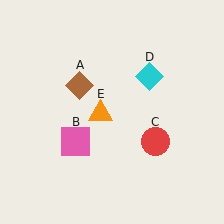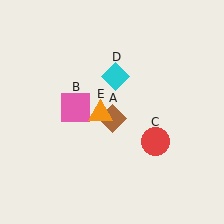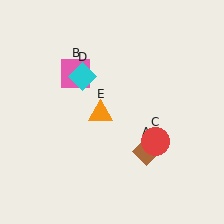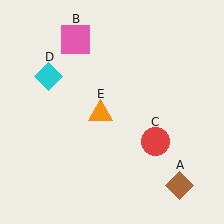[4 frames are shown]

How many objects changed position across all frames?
3 objects changed position: brown diamond (object A), pink square (object B), cyan diamond (object D).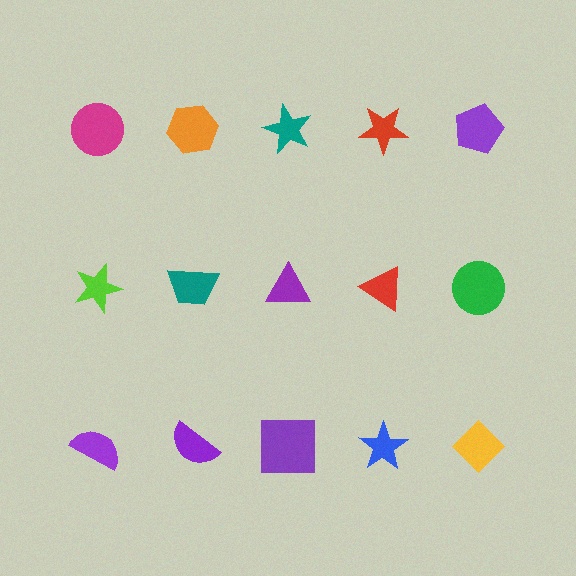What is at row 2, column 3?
A purple triangle.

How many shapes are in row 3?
5 shapes.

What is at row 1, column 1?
A magenta circle.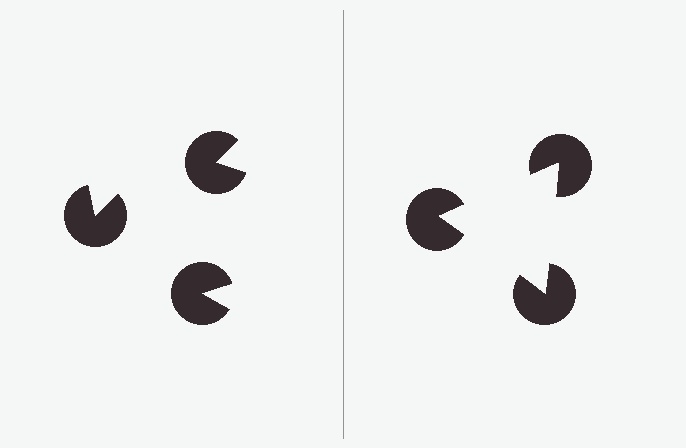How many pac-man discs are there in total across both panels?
6 — 3 on each side.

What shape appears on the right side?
An illusory triangle.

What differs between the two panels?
The pac-man discs are positioned identically on both sides; only the wedge orientations differ. On the right they align to a triangle; on the left they are misaligned.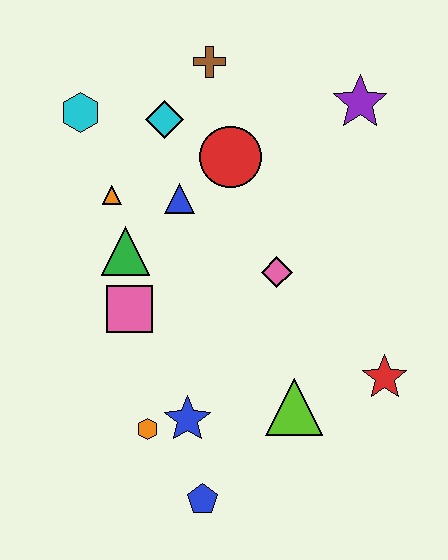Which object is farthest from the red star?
The cyan hexagon is farthest from the red star.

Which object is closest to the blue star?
The orange hexagon is closest to the blue star.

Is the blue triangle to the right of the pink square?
Yes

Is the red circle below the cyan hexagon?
Yes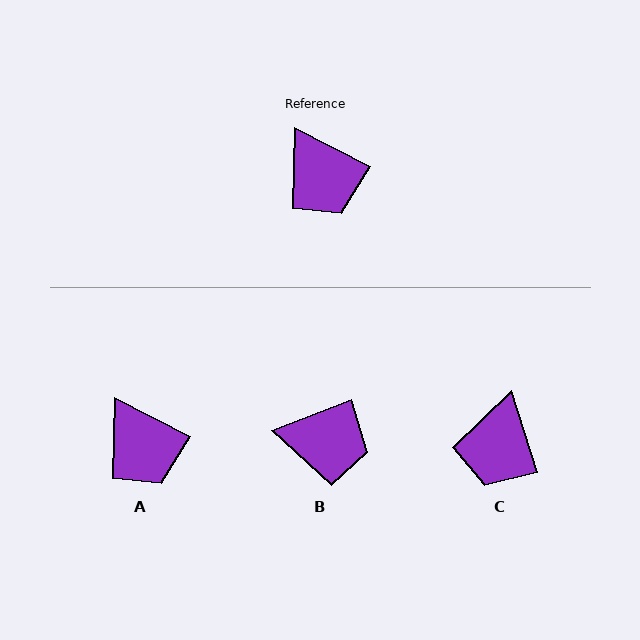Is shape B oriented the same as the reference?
No, it is off by about 48 degrees.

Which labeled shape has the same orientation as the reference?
A.